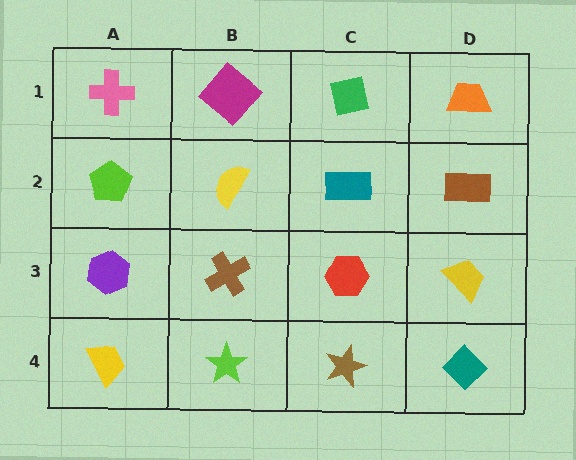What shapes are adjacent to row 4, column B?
A brown cross (row 3, column B), a yellow trapezoid (row 4, column A), a brown star (row 4, column C).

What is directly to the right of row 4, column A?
A lime star.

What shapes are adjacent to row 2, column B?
A magenta diamond (row 1, column B), a brown cross (row 3, column B), a lime pentagon (row 2, column A), a teal rectangle (row 2, column C).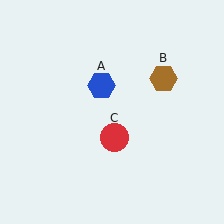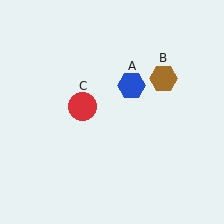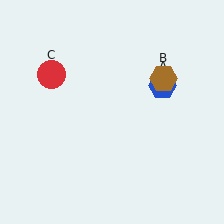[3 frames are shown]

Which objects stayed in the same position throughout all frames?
Brown hexagon (object B) remained stationary.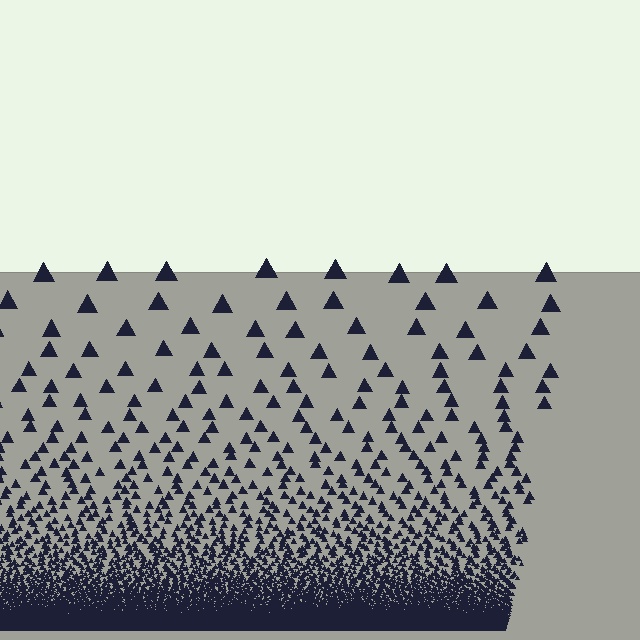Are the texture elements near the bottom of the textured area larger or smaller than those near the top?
Smaller. The gradient is inverted — elements near the bottom are smaller and denser.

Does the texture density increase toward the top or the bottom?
Density increases toward the bottom.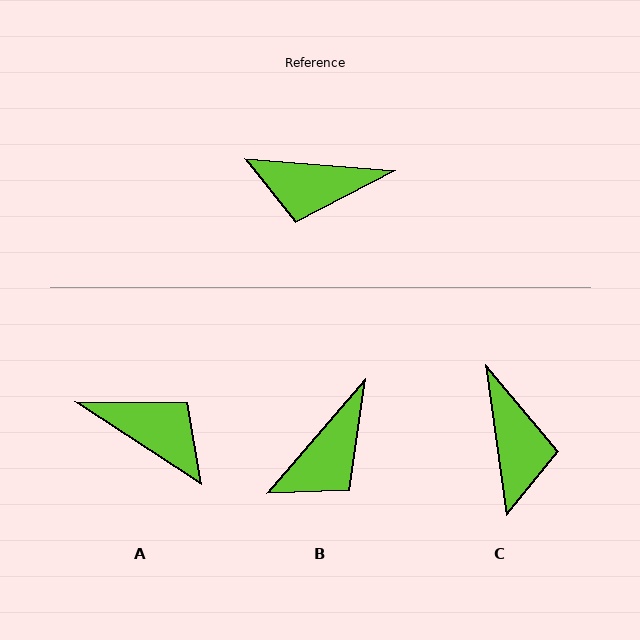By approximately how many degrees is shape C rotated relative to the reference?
Approximately 103 degrees counter-clockwise.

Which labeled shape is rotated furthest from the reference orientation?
A, about 152 degrees away.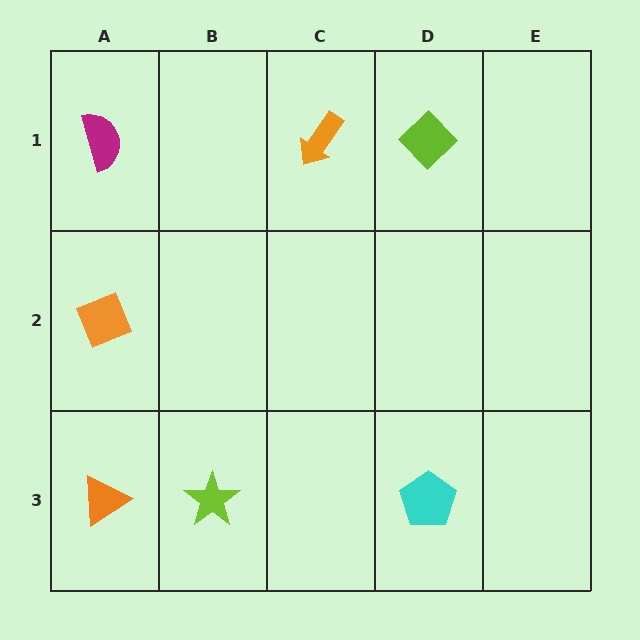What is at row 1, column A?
A magenta semicircle.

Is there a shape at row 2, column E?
No, that cell is empty.